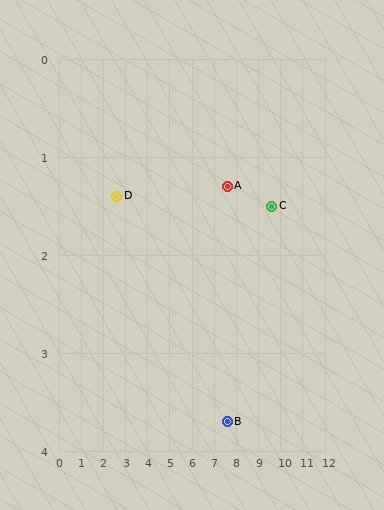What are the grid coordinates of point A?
Point A is at approximately (7.6, 1.3).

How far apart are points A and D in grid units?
Points A and D are about 5.0 grid units apart.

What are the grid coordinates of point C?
Point C is at approximately (9.6, 1.5).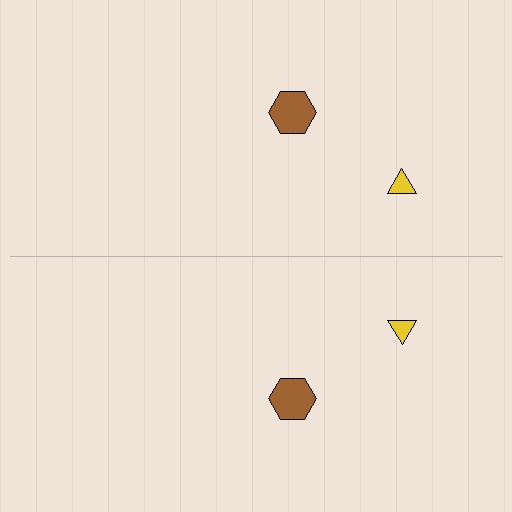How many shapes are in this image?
There are 4 shapes in this image.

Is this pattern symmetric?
Yes, this pattern has bilateral (reflection) symmetry.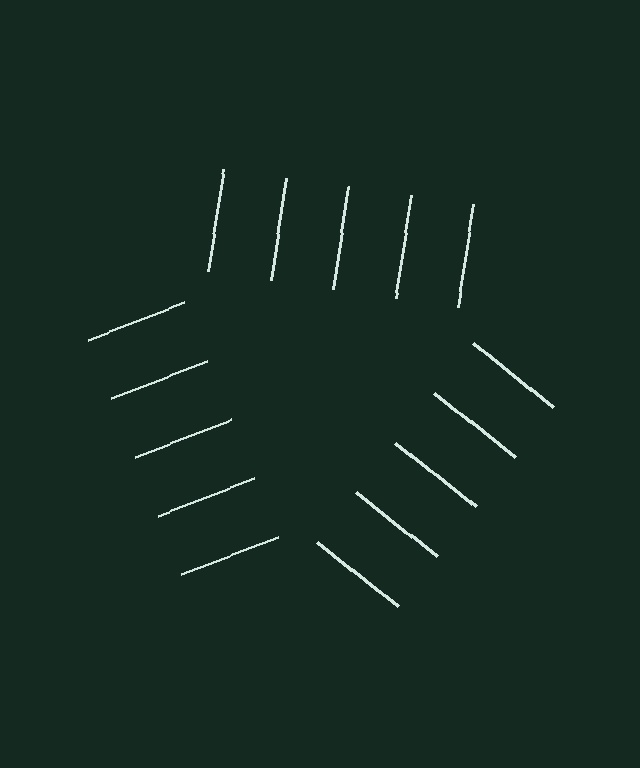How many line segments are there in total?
15 — 5 along each of the 3 edges.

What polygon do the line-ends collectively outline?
An illusory triangle — the line segments terminate on its edges but no continuous stroke is drawn.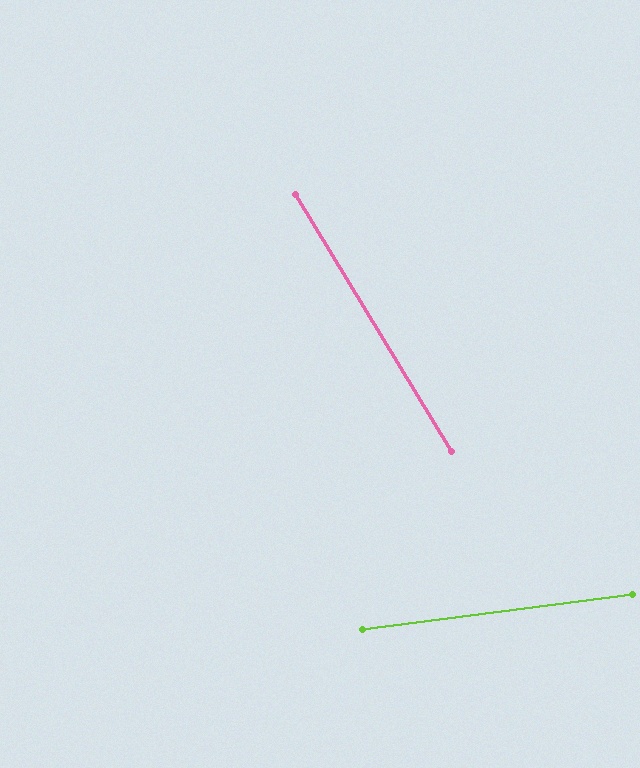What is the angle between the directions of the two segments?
Approximately 66 degrees.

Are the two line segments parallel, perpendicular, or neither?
Neither parallel nor perpendicular — they differ by about 66°.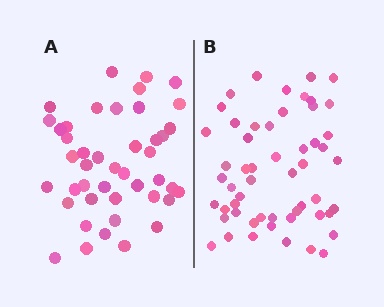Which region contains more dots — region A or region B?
Region B (the right region) has more dots.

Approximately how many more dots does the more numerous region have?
Region B has roughly 10 or so more dots than region A.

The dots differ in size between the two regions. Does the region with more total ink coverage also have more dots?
No. Region A has more total ink coverage because its dots are larger, but region B actually contains more individual dots. Total area can be misleading — the number of items is what matters here.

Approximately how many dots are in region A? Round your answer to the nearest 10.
About 40 dots. (The exact count is 44, which rounds to 40.)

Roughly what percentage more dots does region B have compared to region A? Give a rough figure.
About 25% more.